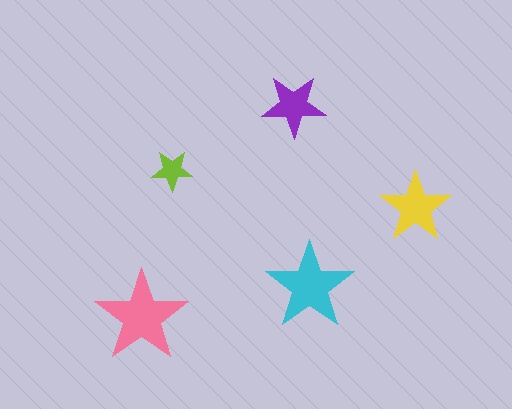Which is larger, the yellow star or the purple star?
The yellow one.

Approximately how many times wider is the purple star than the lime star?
About 1.5 times wider.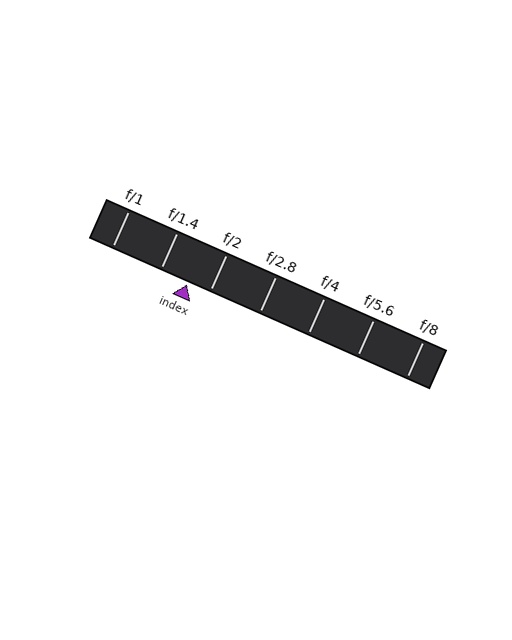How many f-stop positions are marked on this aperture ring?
There are 7 f-stop positions marked.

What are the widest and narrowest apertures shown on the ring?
The widest aperture shown is f/1 and the narrowest is f/8.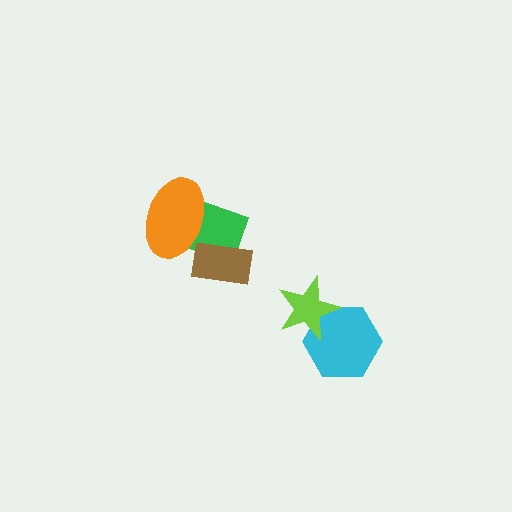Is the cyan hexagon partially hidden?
Yes, it is partially covered by another shape.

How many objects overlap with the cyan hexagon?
1 object overlaps with the cyan hexagon.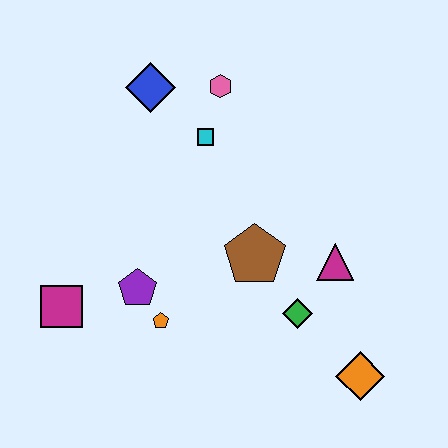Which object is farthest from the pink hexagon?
The orange diamond is farthest from the pink hexagon.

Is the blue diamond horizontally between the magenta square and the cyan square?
Yes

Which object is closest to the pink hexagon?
The cyan square is closest to the pink hexagon.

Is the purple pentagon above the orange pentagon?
Yes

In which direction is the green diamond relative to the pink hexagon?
The green diamond is below the pink hexagon.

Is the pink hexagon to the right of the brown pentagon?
No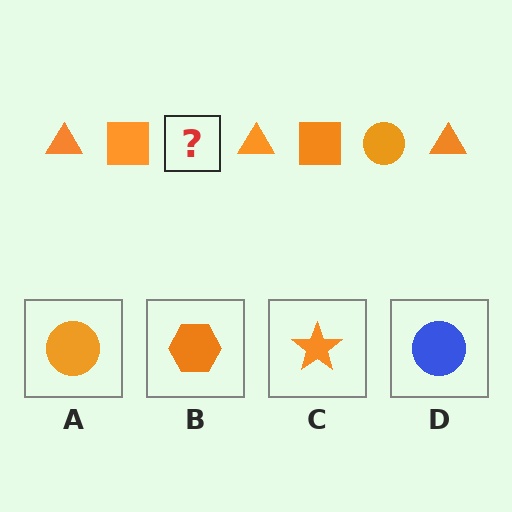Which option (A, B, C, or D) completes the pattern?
A.